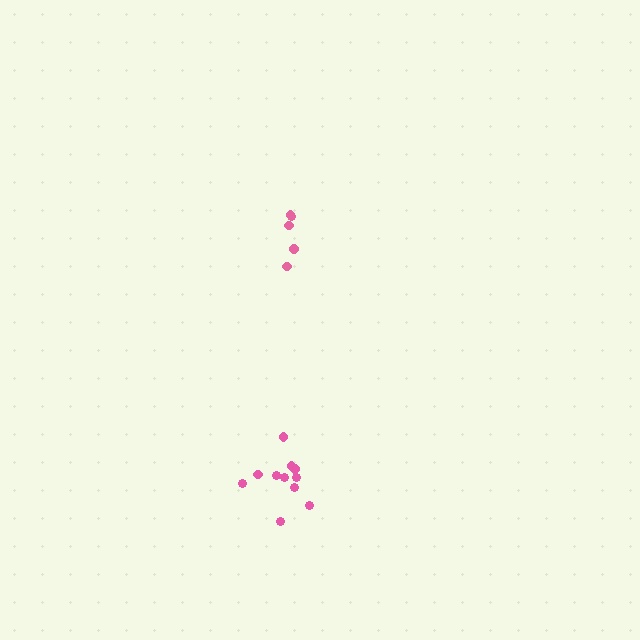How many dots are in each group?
Group 1: 5 dots, Group 2: 11 dots (16 total).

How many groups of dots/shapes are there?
There are 2 groups.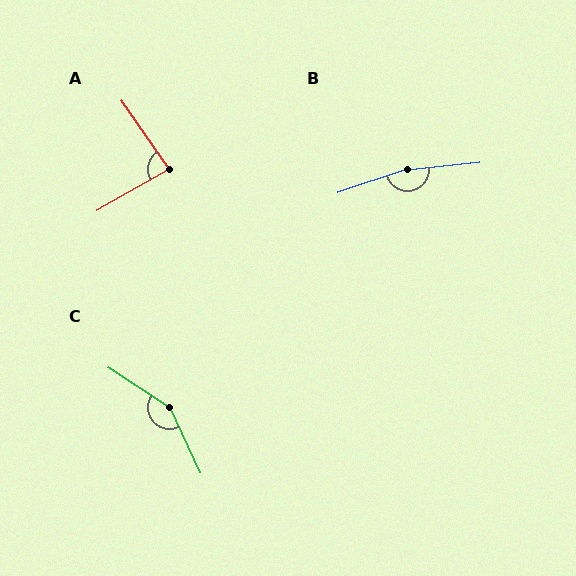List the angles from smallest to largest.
A (85°), C (149°), B (167°).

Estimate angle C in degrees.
Approximately 149 degrees.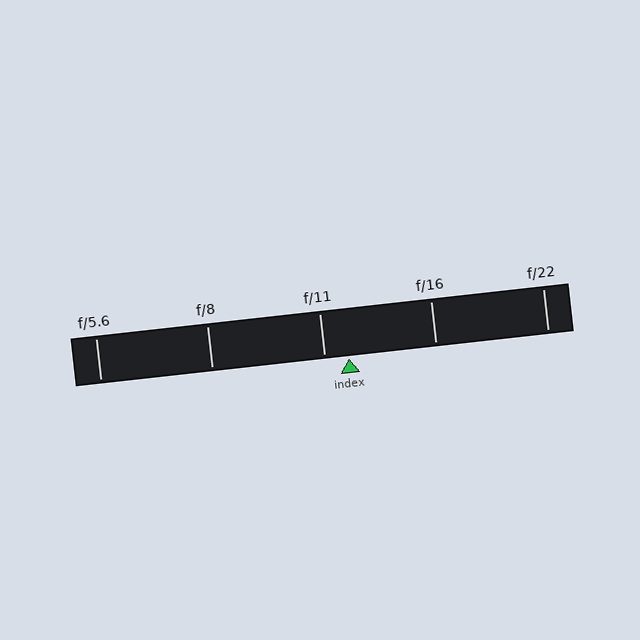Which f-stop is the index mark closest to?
The index mark is closest to f/11.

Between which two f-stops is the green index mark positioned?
The index mark is between f/11 and f/16.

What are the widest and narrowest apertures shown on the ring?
The widest aperture shown is f/5.6 and the narrowest is f/22.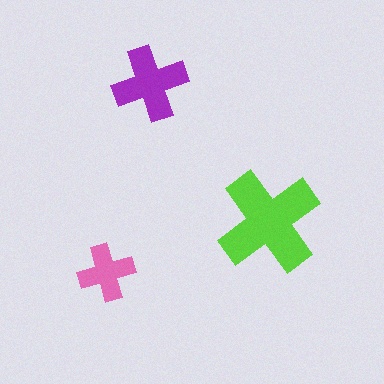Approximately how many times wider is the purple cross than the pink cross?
About 1.5 times wider.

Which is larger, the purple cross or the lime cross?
The lime one.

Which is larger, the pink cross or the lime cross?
The lime one.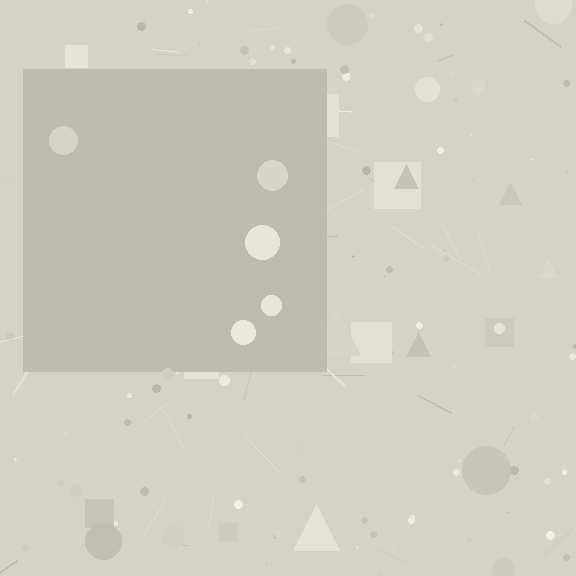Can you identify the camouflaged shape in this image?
The camouflaged shape is a square.